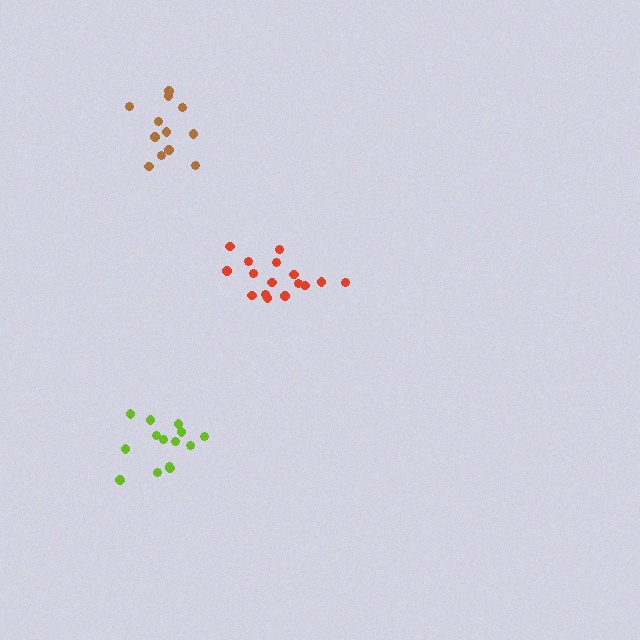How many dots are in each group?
Group 1: 16 dots, Group 2: 12 dots, Group 3: 14 dots (42 total).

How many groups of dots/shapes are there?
There are 3 groups.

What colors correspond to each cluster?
The clusters are colored: red, brown, lime.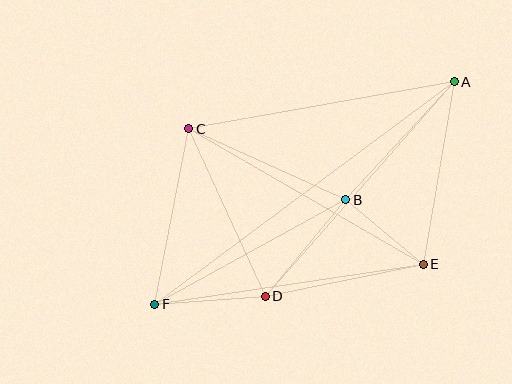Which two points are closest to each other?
Points B and E are closest to each other.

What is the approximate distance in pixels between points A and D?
The distance between A and D is approximately 286 pixels.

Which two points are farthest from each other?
Points A and F are farthest from each other.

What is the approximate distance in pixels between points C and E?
The distance between C and E is approximately 271 pixels.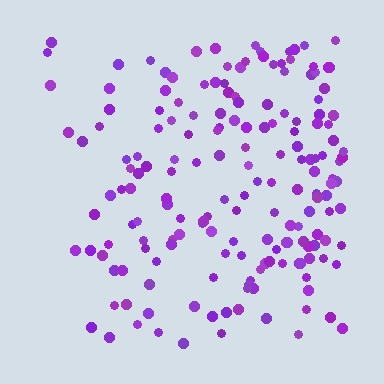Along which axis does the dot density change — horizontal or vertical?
Horizontal.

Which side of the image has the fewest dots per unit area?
The left.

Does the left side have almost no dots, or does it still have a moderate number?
Still a moderate number, just noticeably fewer than the right.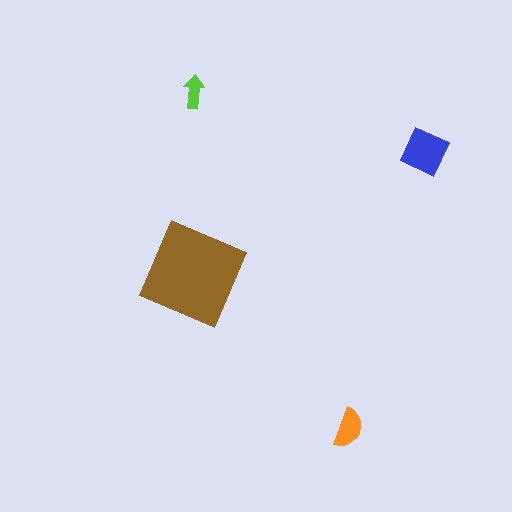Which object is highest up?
The lime arrow is topmost.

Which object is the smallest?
The lime arrow.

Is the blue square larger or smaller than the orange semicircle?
Larger.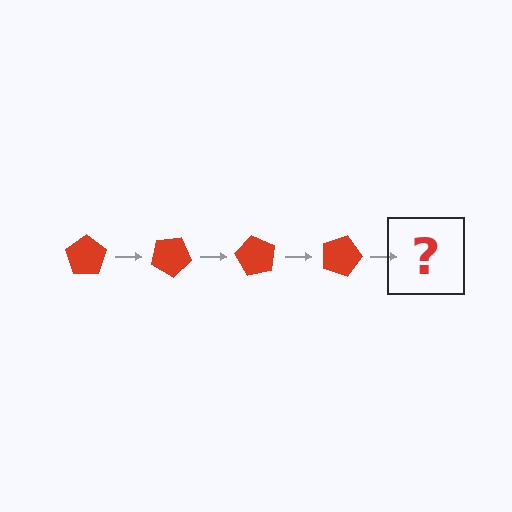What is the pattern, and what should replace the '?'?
The pattern is that the pentagon rotates 30 degrees each step. The '?' should be a red pentagon rotated 120 degrees.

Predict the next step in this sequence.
The next step is a red pentagon rotated 120 degrees.